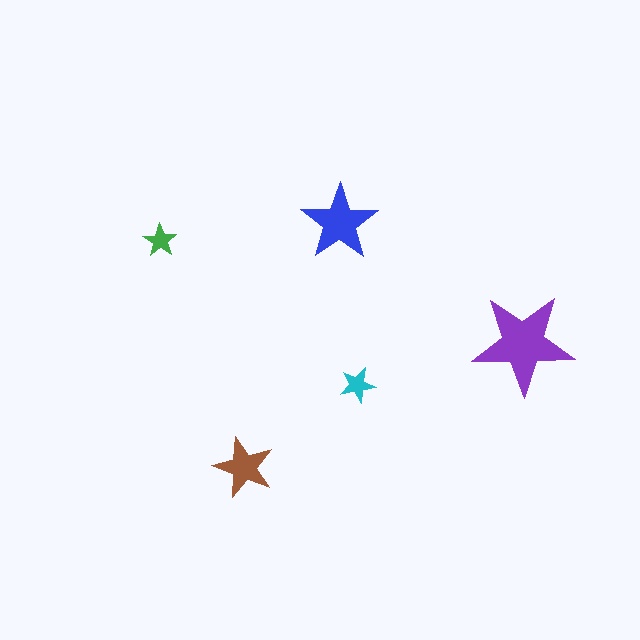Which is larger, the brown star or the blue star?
The blue one.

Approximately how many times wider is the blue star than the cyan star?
About 2 times wider.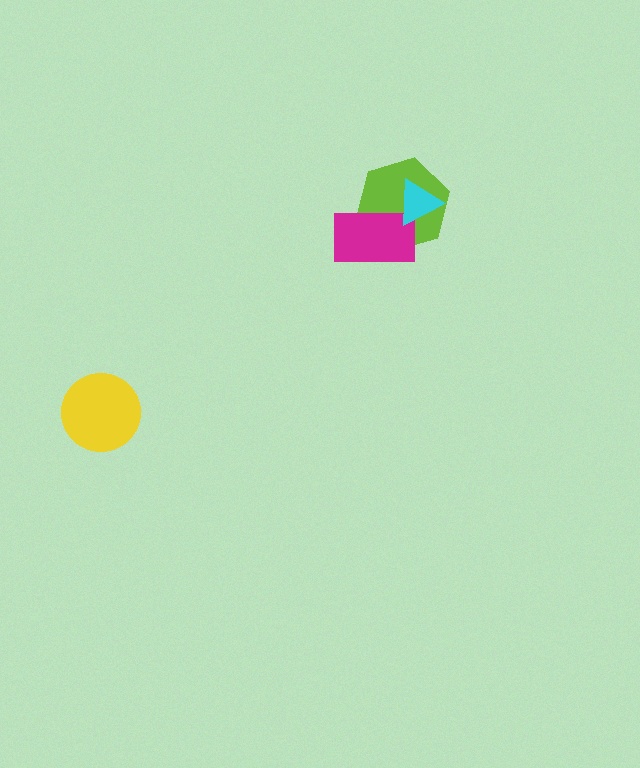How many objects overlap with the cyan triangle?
2 objects overlap with the cyan triangle.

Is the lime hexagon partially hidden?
Yes, it is partially covered by another shape.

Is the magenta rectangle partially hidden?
Yes, it is partially covered by another shape.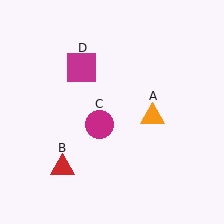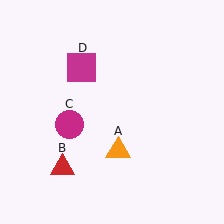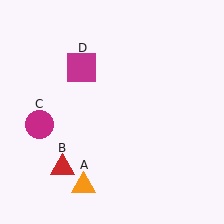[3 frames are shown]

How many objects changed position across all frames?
2 objects changed position: orange triangle (object A), magenta circle (object C).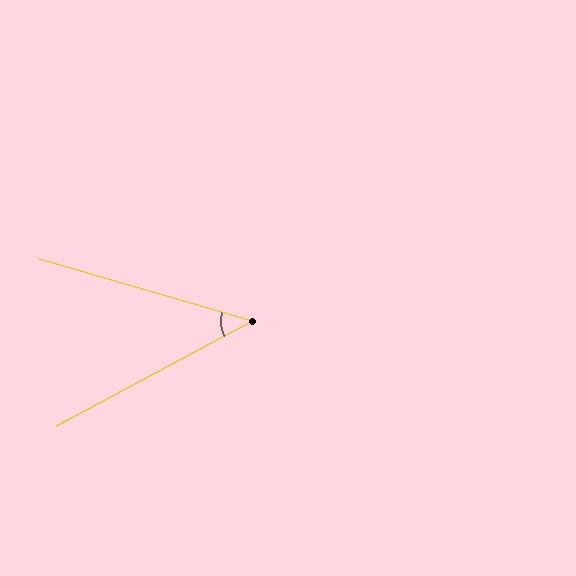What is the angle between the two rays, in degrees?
Approximately 45 degrees.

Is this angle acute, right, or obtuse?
It is acute.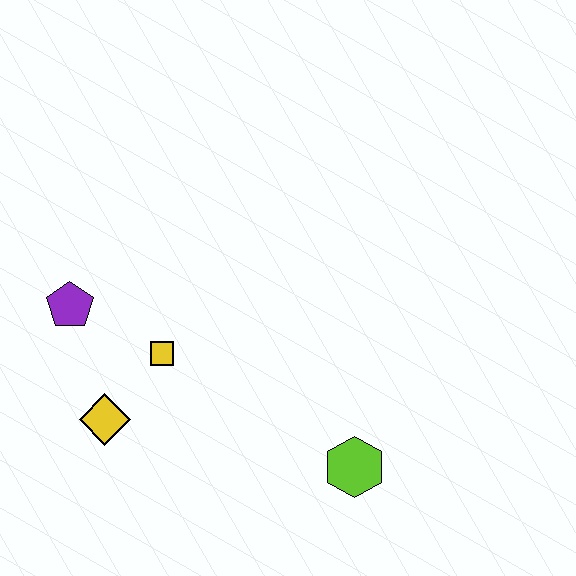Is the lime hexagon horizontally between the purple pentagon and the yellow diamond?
No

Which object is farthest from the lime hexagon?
The purple pentagon is farthest from the lime hexagon.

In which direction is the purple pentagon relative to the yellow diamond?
The purple pentagon is above the yellow diamond.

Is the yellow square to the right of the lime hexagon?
No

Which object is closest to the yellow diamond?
The yellow square is closest to the yellow diamond.